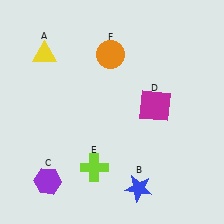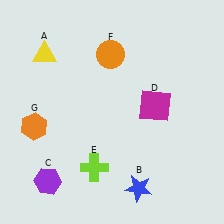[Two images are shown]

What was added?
An orange hexagon (G) was added in Image 2.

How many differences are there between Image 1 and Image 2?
There is 1 difference between the two images.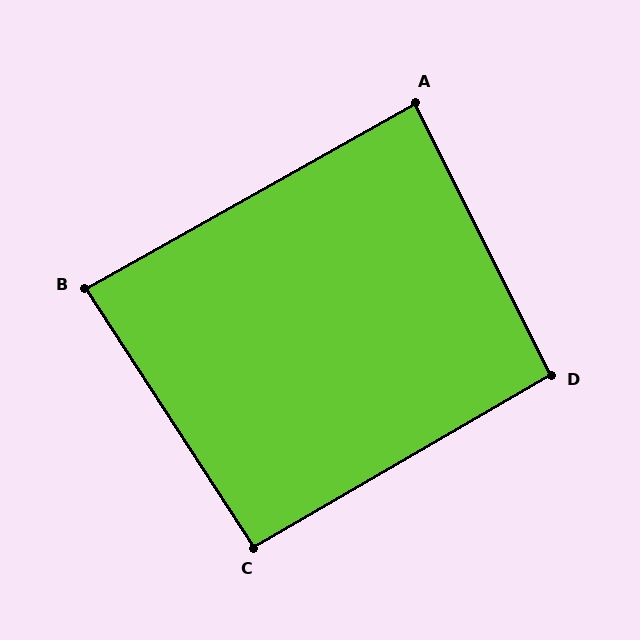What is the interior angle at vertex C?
Approximately 93 degrees (approximately right).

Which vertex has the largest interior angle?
D, at approximately 94 degrees.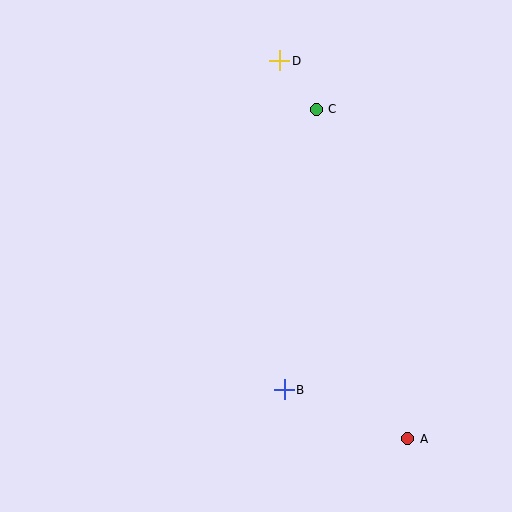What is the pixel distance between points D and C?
The distance between D and C is 61 pixels.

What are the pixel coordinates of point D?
Point D is at (280, 61).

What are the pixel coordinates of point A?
Point A is at (408, 439).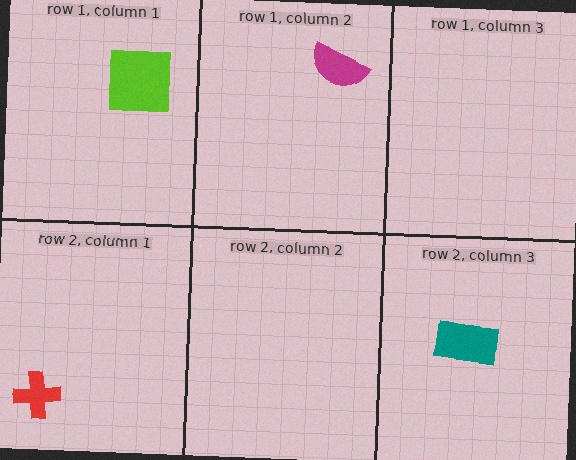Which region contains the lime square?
The row 1, column 1 region.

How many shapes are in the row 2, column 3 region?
1.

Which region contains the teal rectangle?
The row 2, column 3 region.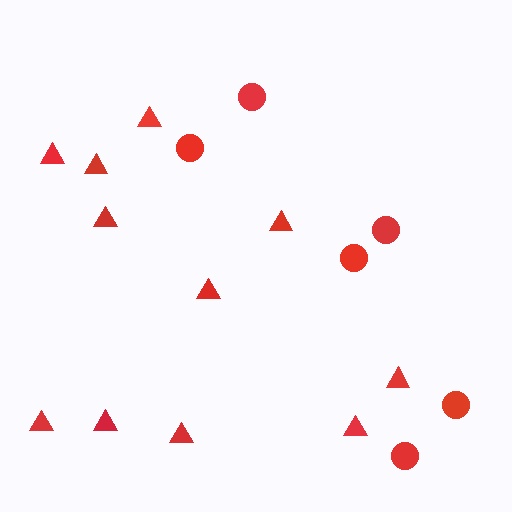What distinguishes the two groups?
There are 2 groups: one group of triangles (11) and one group of circles (6).